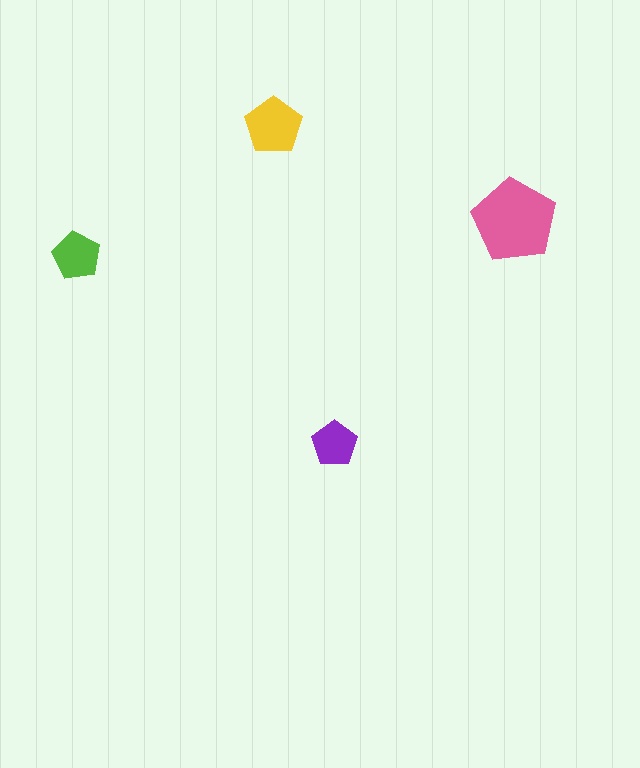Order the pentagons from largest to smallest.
the pink one, the yellow one, the lime one, the purple one.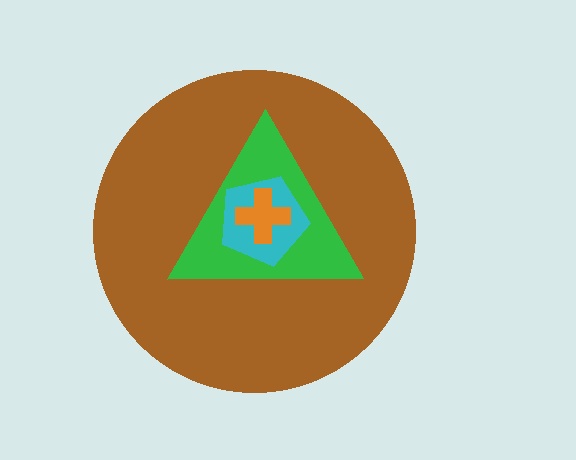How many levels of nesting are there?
4.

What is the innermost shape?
The orange cross.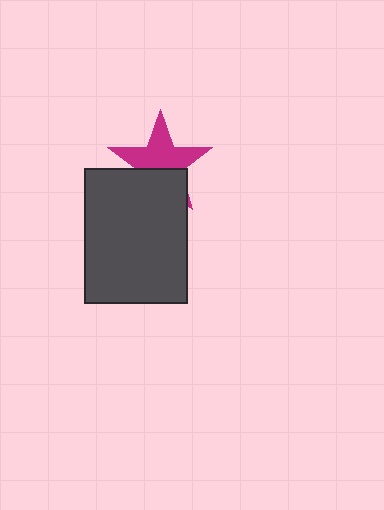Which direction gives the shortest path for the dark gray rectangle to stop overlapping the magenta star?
Moving down gives the shortest separation.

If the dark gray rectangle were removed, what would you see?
You would see the complete magenta star.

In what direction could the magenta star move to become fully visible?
The magenta star could move up. That would shift it out from behind the dark gray rectangle entirely.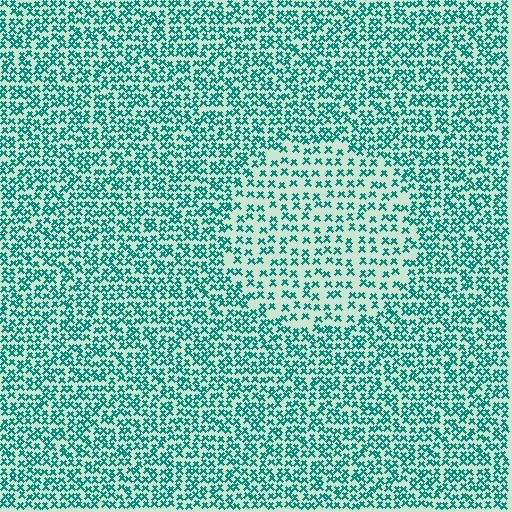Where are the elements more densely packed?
The elements are more densely packed outside the circle boundary.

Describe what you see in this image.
The image contains small teal elements arranged at two different densities. A circle-shaped region is visible where the elements are less densely packed than the surrounding area.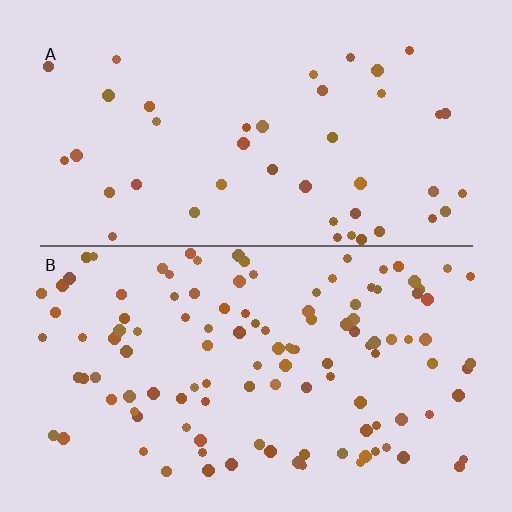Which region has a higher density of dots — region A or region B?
B (the bottom).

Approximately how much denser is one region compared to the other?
Approximately 2.7× — region B over region A.